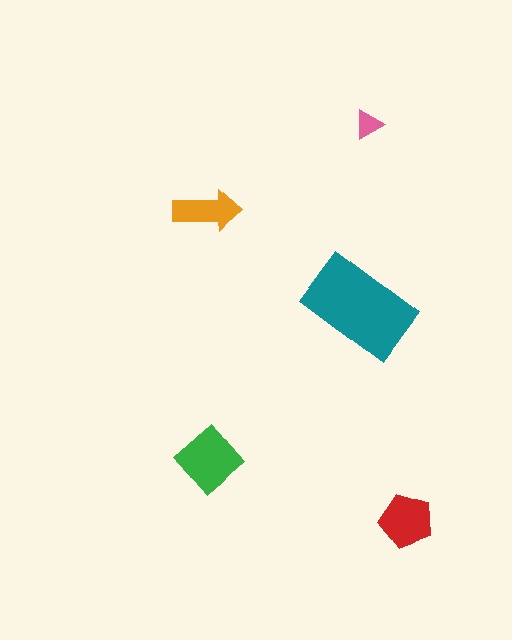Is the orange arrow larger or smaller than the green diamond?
Smaller.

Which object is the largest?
The teal rectangle.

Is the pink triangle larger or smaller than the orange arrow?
Smaller.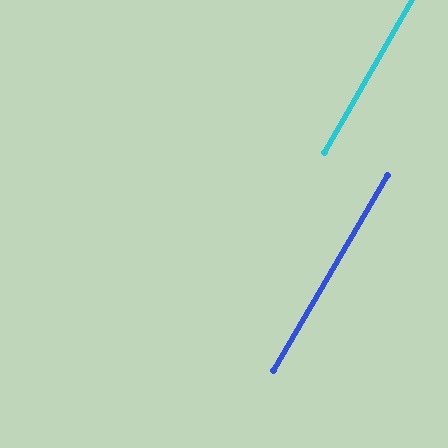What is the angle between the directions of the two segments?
Approximately 1 degree.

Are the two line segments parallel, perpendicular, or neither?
Parallel — their directions differ by only 0.7°.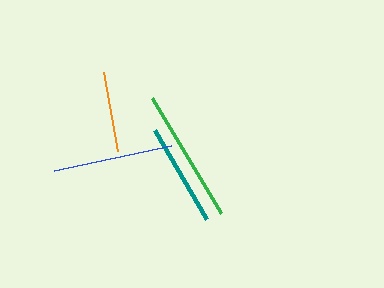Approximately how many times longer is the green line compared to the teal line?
The green line is approximately 1.3 times the length of the teal line.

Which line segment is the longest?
The green line is the longest at approximately 135 pixels.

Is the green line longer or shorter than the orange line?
The green line is longer than the orange line.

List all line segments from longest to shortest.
From longest to shortest: green, blue, teal, orange.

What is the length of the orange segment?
The orange segment is approximately 80 pixels long.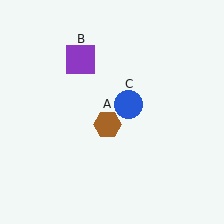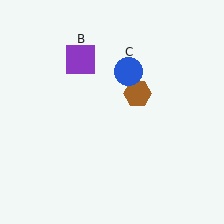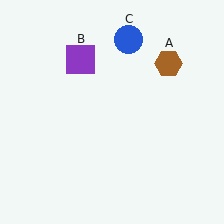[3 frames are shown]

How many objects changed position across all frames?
2 objects changed position: brown hexagon (object A), blue circle (object C).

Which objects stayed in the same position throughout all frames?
Purple square (object B) remained stationary.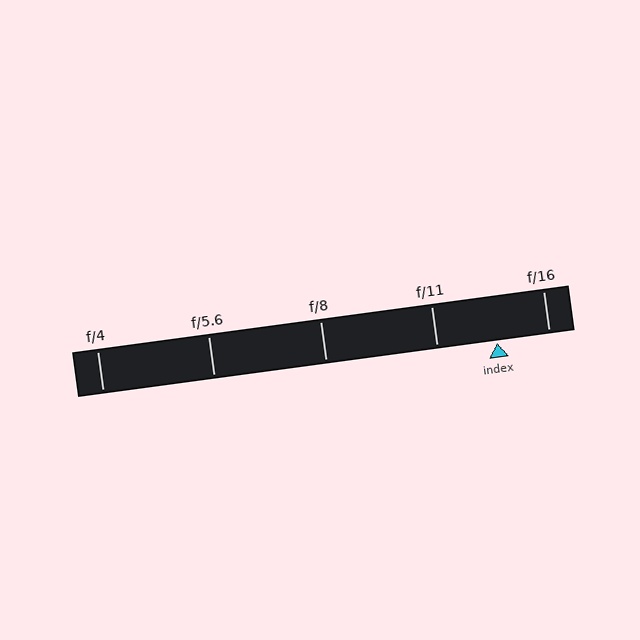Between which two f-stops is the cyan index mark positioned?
The index mark is between f/11 and f/16.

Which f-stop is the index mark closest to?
The index mark is closest to f/16.